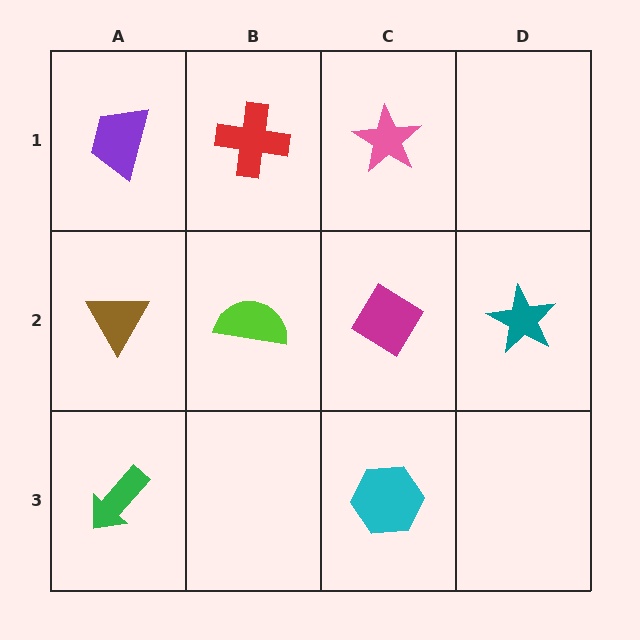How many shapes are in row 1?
3 shapes.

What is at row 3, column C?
A cyan hexagon.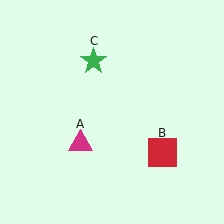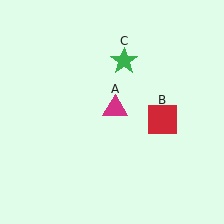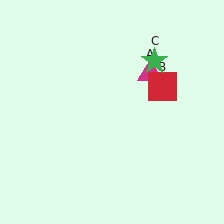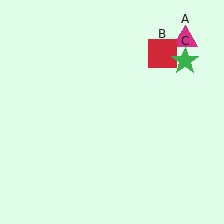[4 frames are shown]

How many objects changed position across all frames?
3 objects changed position: magenta triangle (object A), red square (object B), green star (object C).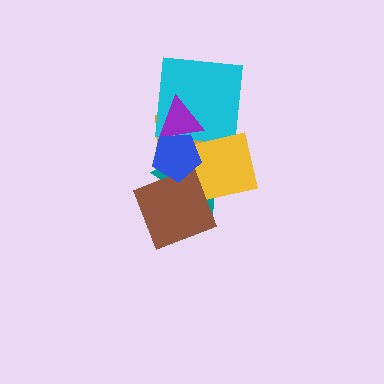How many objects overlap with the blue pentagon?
5 objects overlap with the blue pentagon.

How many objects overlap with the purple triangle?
4 objects overlap with the purple triangle.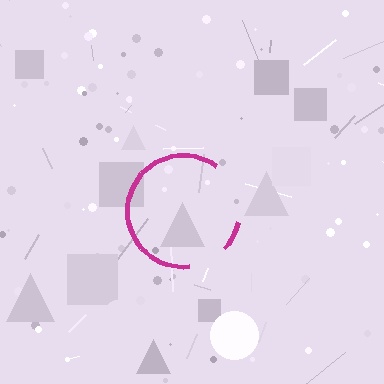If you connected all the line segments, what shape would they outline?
They would outline a circle.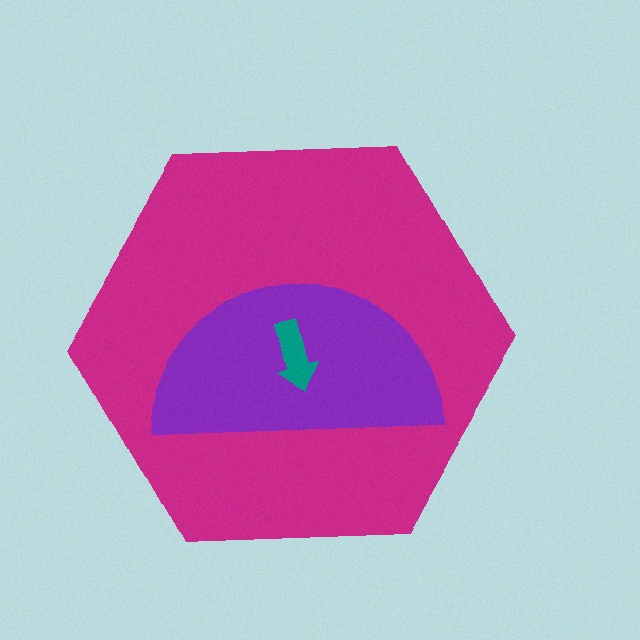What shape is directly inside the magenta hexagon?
The purple semicircle.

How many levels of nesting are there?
3.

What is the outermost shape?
The magenta hexagon.